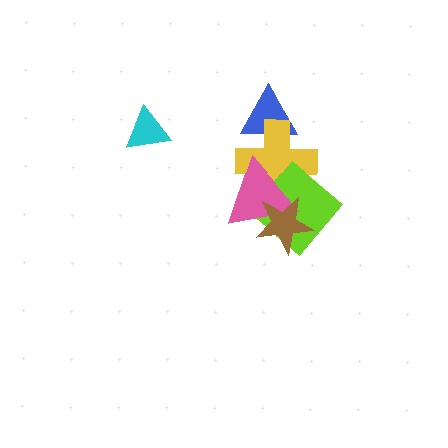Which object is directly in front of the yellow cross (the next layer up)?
The lime diamond is directly in front of the yellow cross.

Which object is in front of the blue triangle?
The yellow cross is in front of the blue triangle.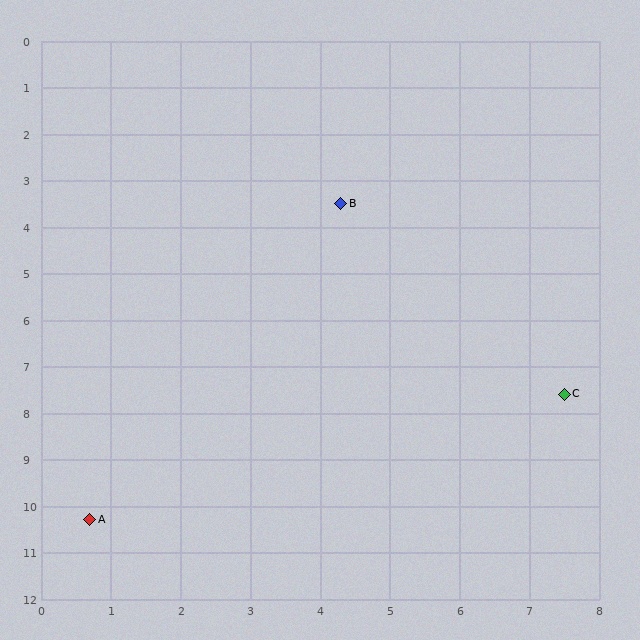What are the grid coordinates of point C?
Point C is at approximately (7.5, 7.6).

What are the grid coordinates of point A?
Point A is at approximately (0.7, 10.3).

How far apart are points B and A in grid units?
Points B and A are about 7.7 grid units apart.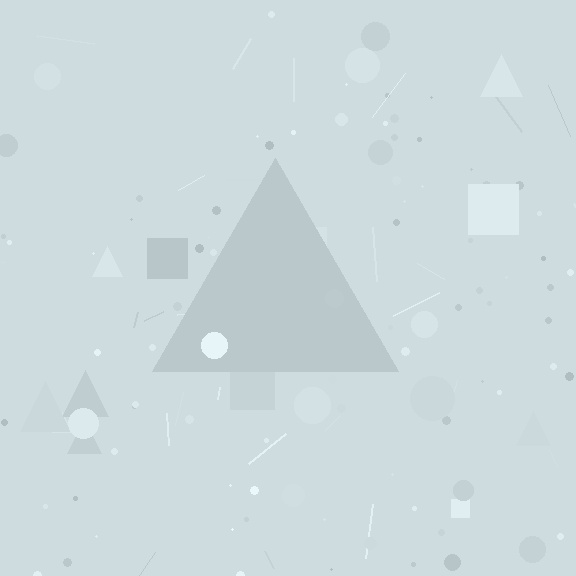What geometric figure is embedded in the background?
A triangle is embedded in the background.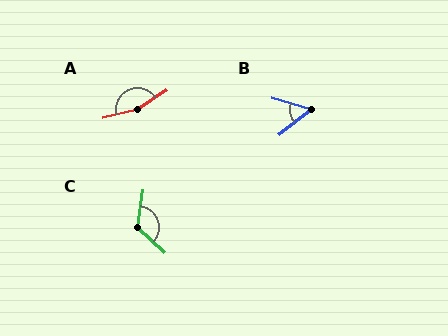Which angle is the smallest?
B, at approximately 55 degrees.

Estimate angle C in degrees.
Approximately 123 degrees.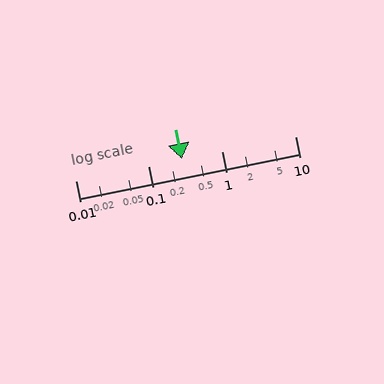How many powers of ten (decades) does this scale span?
The scale spans 3 decades, from 0.01 to 10.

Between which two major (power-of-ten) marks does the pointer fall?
The pointer is between 0.1 and 1.